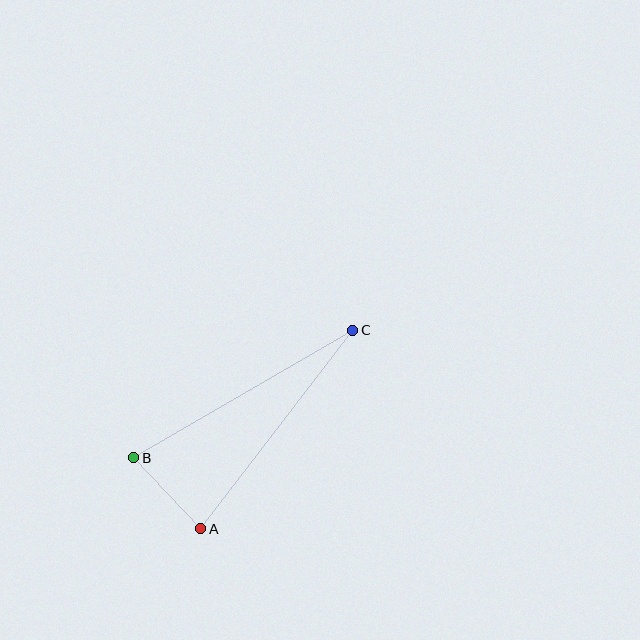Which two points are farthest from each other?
Points B and C are farthest from each other.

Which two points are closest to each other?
Points A and B are closest to each other.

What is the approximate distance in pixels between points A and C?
The distance between A and C is approximately 250 pixels.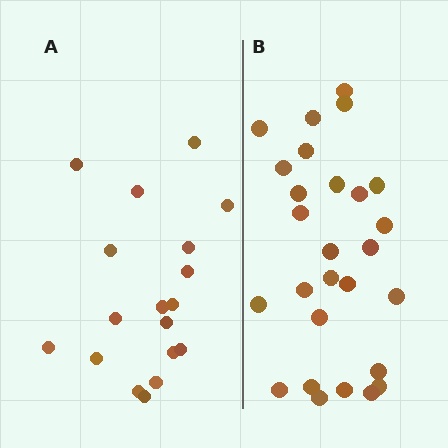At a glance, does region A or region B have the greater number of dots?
Region B (the right region) has more dots.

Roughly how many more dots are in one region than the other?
Region B has roughly 8 or so more dots than region A.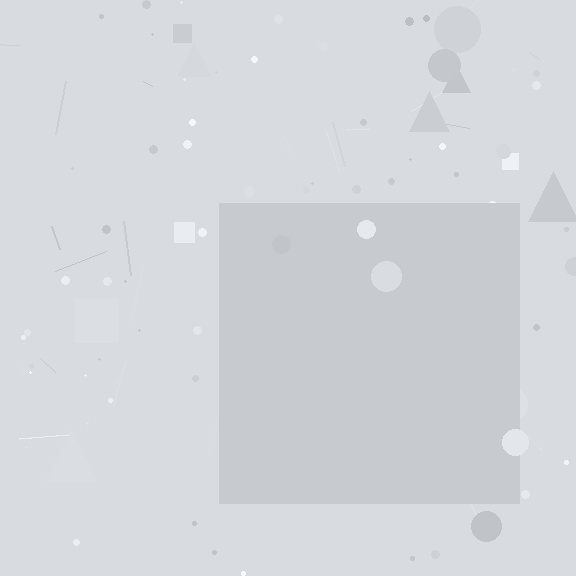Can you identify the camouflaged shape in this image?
The camouflaged shape is a square.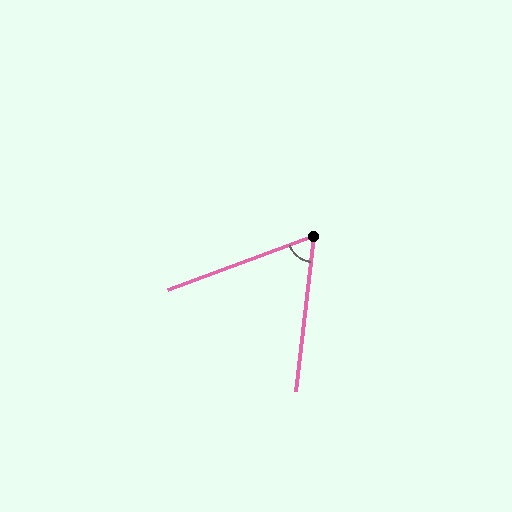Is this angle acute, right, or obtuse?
It is acute.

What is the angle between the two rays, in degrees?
Approximately 63 degrees.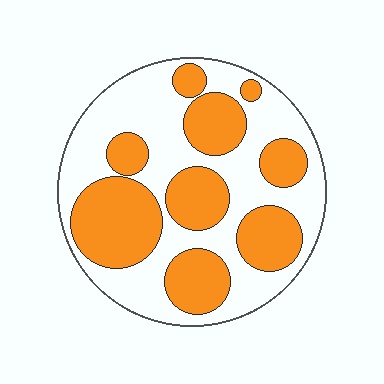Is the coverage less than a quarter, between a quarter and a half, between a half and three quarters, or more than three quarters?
Between a quarter and a half.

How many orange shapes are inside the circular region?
9.